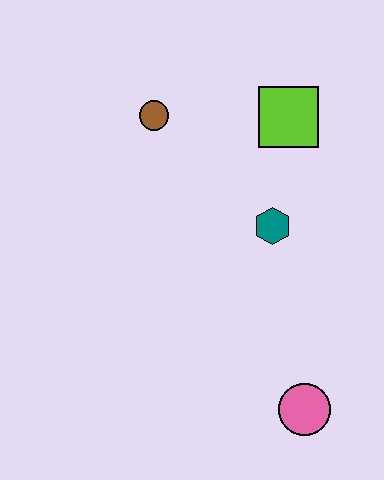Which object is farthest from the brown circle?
The pink circle is farthest from the brown circle.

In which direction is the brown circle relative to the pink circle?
The brown circle is above the pink circle.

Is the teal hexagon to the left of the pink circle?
Yes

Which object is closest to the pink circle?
The teal hexagon is closest to the pink circle.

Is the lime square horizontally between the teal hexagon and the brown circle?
No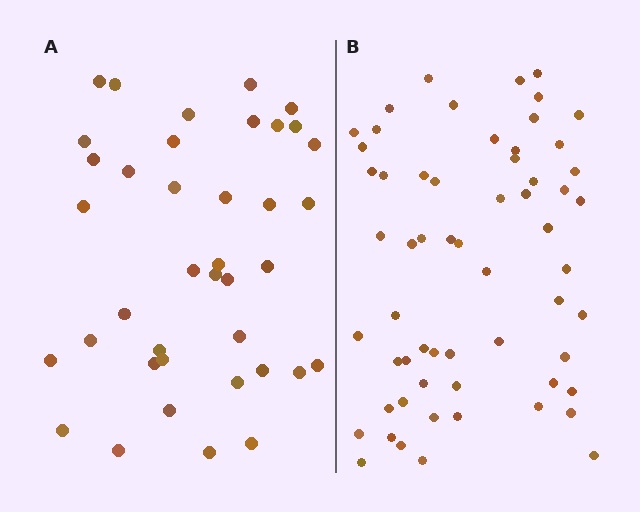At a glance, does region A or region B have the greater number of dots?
Region B (the right region) has more dots.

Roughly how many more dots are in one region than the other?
Region B has approximately 20 more dots than region A.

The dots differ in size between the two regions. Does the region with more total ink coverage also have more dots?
No. Region A has more total ink coverage because its dots are larger, but region B actually contains more individual dots. Total area can be misleading — the number of items is what matters here.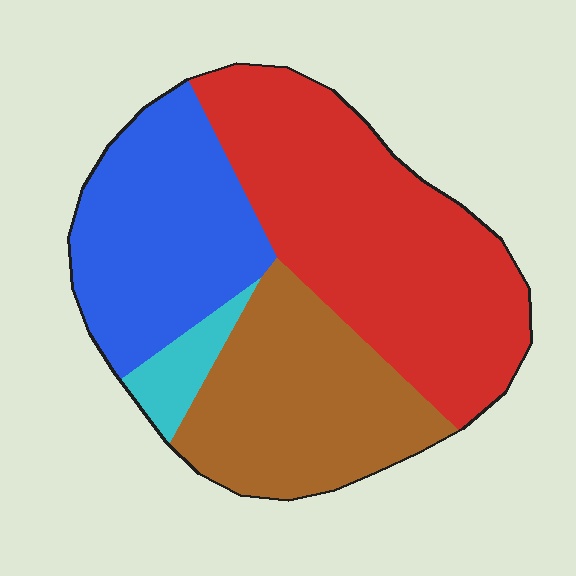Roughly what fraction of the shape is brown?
Brown takes up between a quarter and a half of the shape.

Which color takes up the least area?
Cyan, at roughly 5%.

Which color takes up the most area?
Red, at roughly 40%.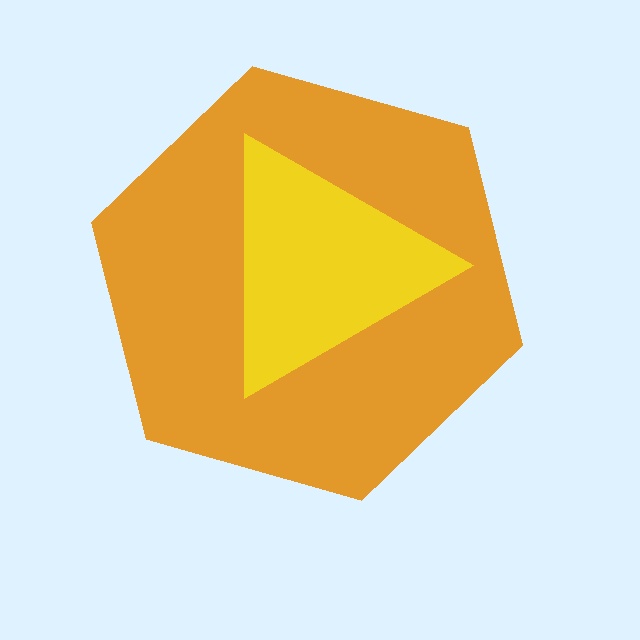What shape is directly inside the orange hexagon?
The yellow triangle.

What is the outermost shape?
The orange hexagon.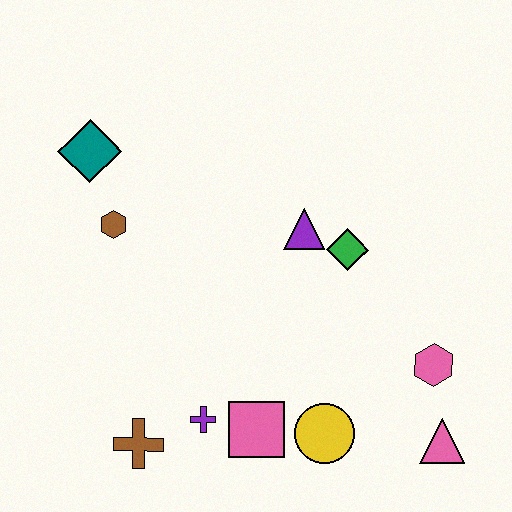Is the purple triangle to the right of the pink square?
Yes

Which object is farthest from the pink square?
The teal diamond is farthest from the pink square.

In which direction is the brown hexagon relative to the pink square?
The brown hexagon is above the pink square.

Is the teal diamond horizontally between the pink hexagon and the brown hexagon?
No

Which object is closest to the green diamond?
The purple triangle is closest to the green diamond.